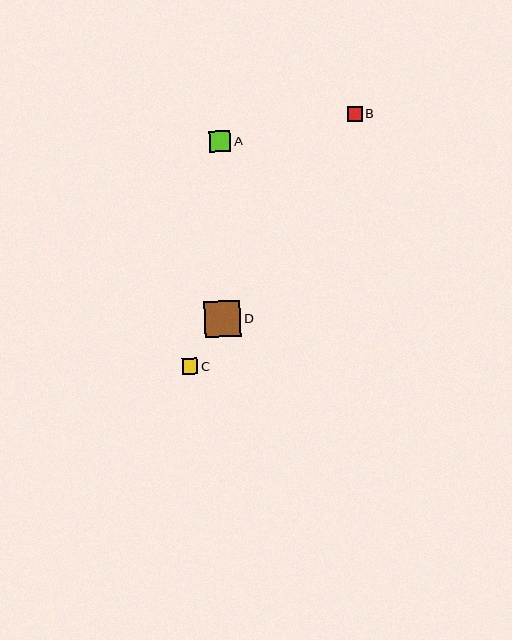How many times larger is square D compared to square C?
Square D is approximately 2.3 times the size of square C.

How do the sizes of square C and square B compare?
Square C and square B are approximately the same size.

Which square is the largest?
Square D is the largest with a size of approximately 36 pixels.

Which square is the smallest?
Square B is the smallest with a size of approximately 15 pixels.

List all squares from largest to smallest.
From largest to smallest: D, A, C, B.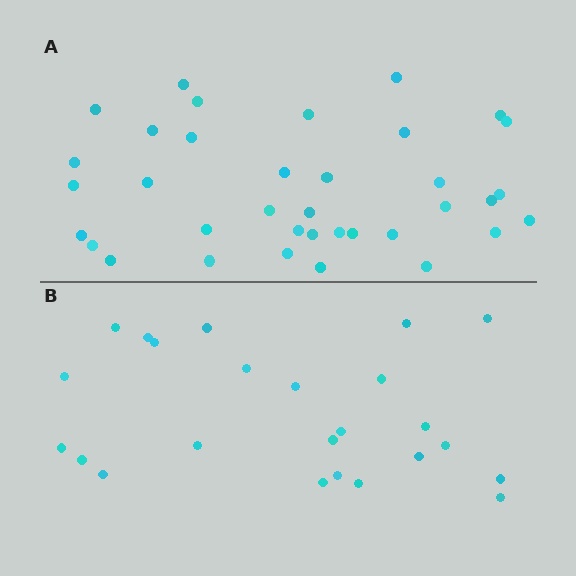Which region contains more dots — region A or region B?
Region A (the top region) has more dots.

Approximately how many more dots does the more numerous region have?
Region A has roughly 12 or so more dots than region B.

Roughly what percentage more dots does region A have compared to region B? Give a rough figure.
About 50% more.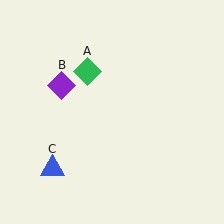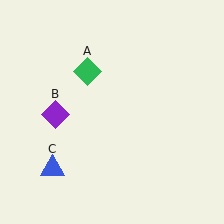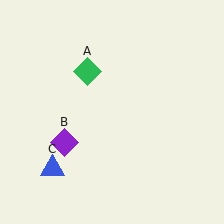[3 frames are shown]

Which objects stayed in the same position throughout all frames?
Green diamond (object A) and blue triangle (object C) remained stationary.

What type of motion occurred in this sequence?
The purple diamond (object B) rotated counterclockwise around the center of the scene.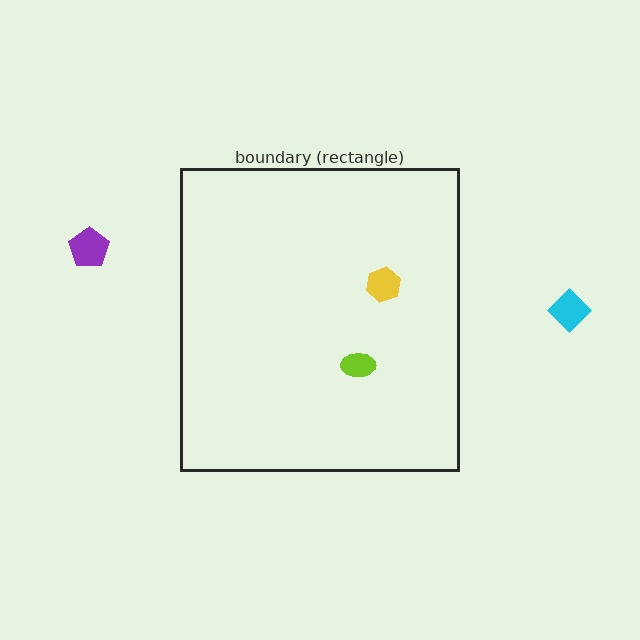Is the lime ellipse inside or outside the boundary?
Inside.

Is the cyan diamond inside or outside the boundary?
Outside.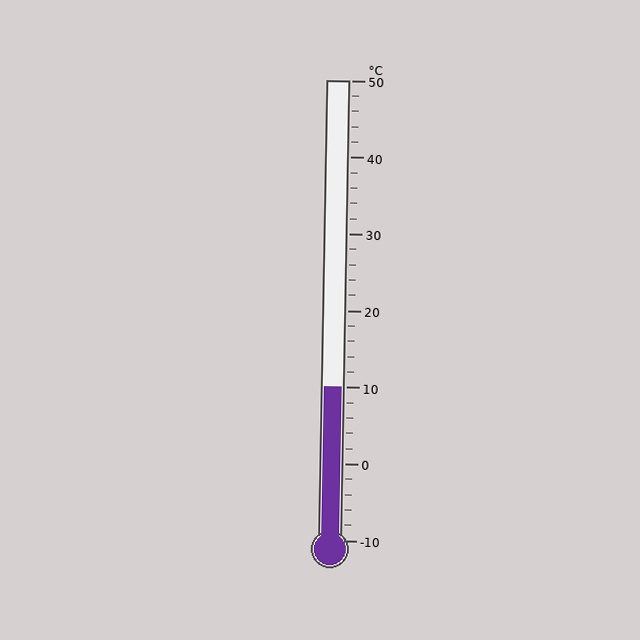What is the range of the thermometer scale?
The thermometer scale ranges from -10°C to 50°C.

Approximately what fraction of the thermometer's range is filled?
The thermometer is filled to approximately 35% of its range.